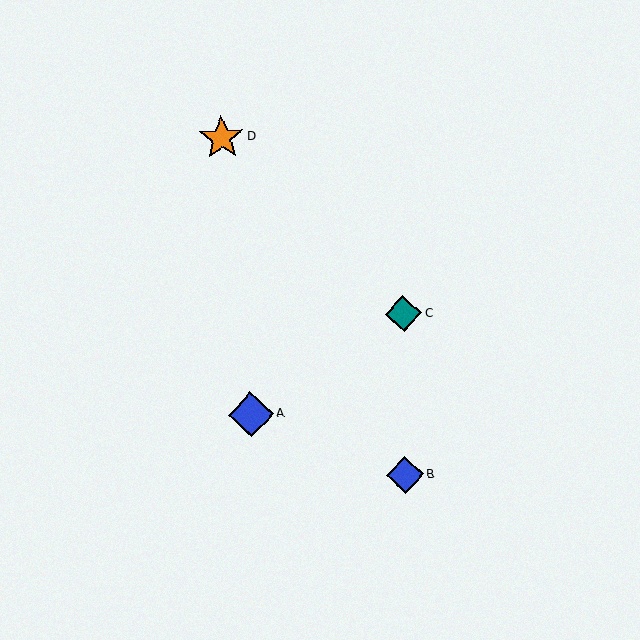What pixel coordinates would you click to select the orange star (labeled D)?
Click at (221, 138) to select the orange star D.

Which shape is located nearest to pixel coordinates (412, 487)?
The blue diamond (labeled B) at (405, 475) is nearest to that location.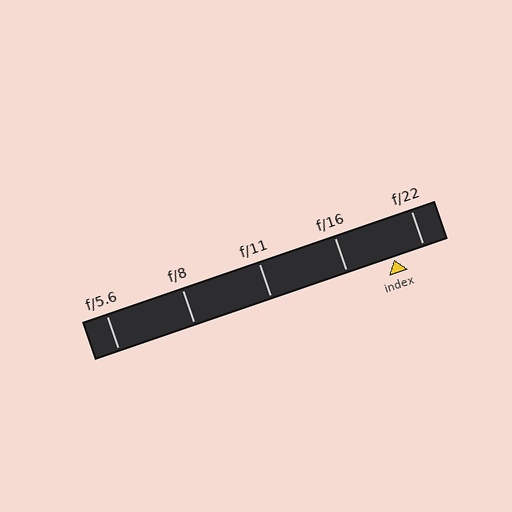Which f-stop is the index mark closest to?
The index mark is closest to f/22.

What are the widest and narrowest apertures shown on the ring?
The widest aperture shown is f/5.6 and the narrowest is f/22.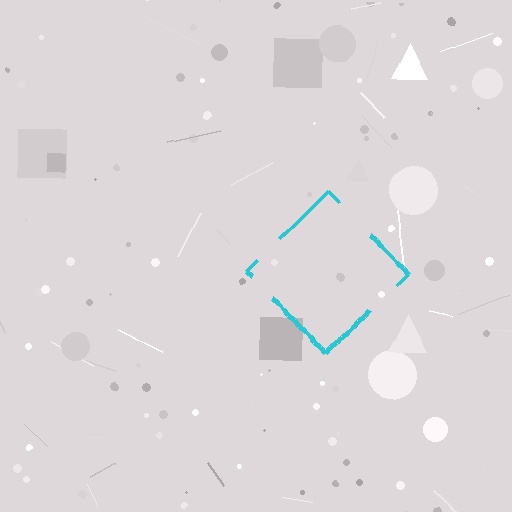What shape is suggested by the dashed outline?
The dashed outline suggests a diamond.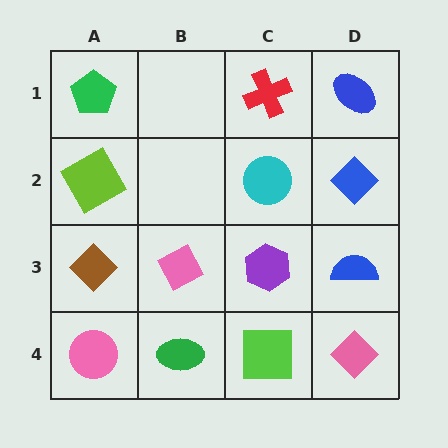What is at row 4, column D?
A pink diamond.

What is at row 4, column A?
A pink circle.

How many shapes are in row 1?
3 shapes.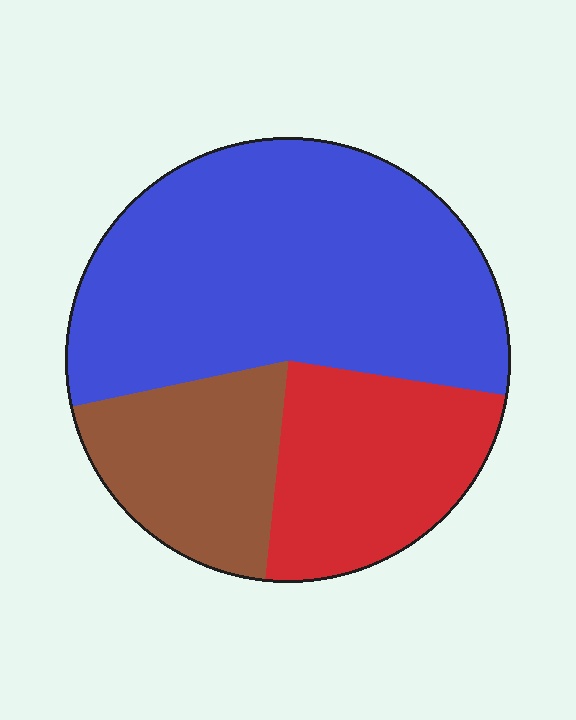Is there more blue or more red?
Blue.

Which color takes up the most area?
Blue, at roughly 55%.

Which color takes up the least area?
Brown, at roughly 20%.